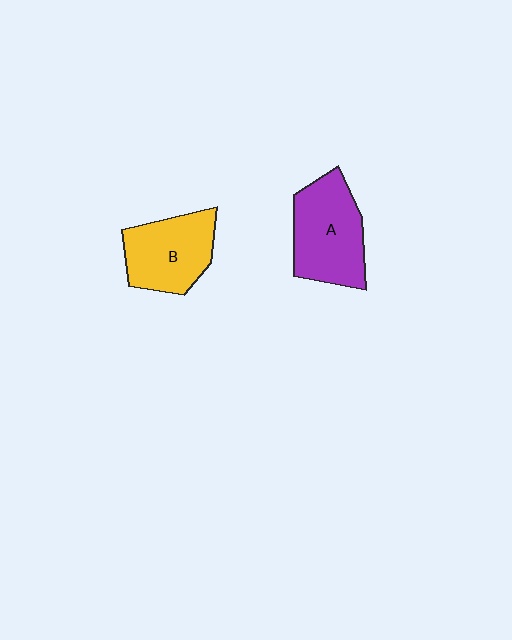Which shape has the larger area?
Shape A (purple).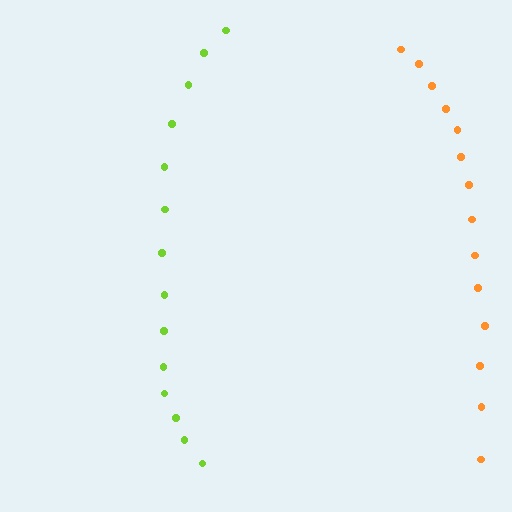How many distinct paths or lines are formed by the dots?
There are 2 distinct paths.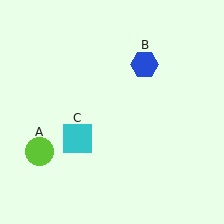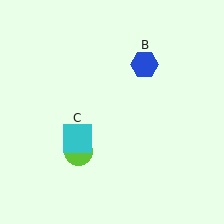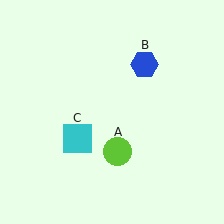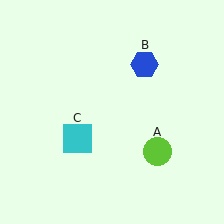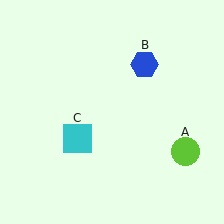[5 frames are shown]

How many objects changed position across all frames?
1 object changed position: lime circle (object A).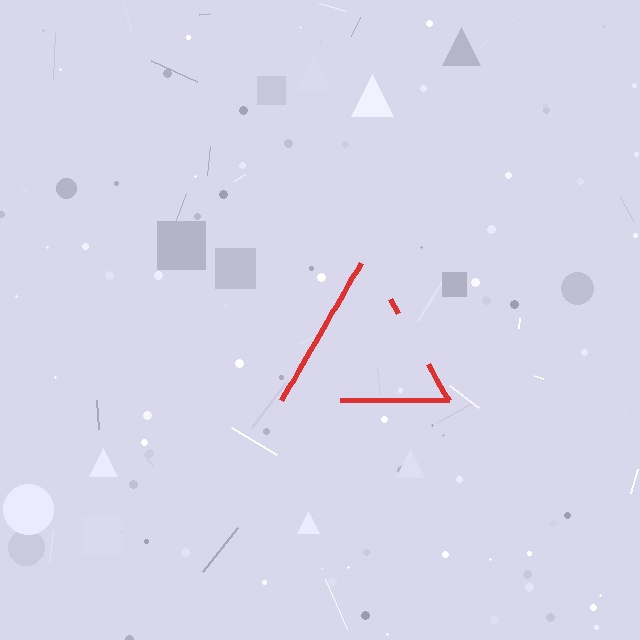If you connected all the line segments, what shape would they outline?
They would outline a triangle.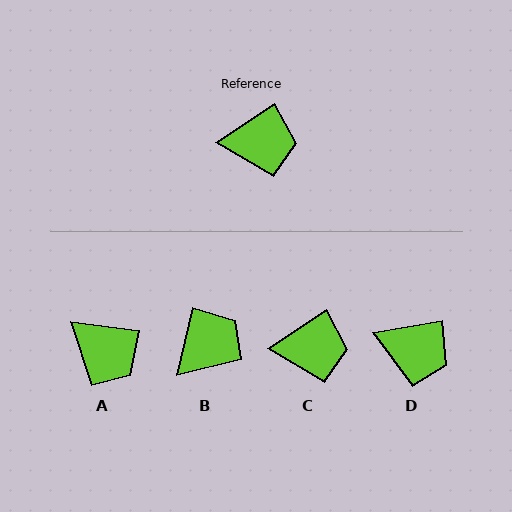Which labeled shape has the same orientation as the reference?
C.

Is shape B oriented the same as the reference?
No, it is off by about 44 degrees.